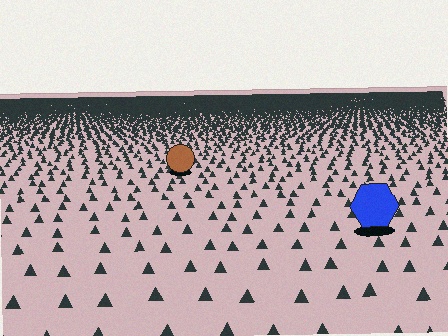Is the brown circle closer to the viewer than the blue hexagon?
No. The blue hexagon is closer — you can tell from the texture gradient: the ground texture is coarser near it.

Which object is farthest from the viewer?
The brown circle is farthest from the viewer. It appears smaller and the ground texture around it is denser.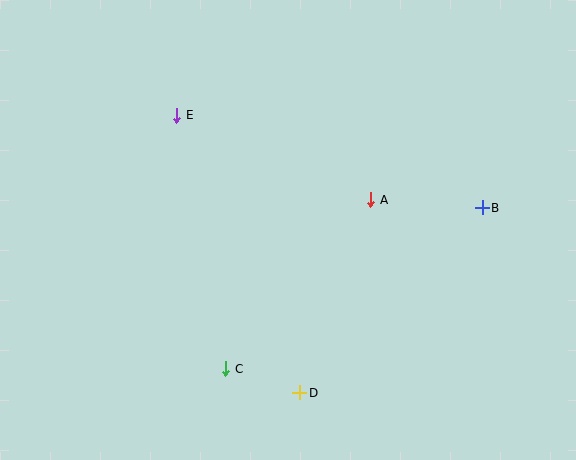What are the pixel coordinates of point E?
Point E is at (177, 115).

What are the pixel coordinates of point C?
Point C is at (226, 369).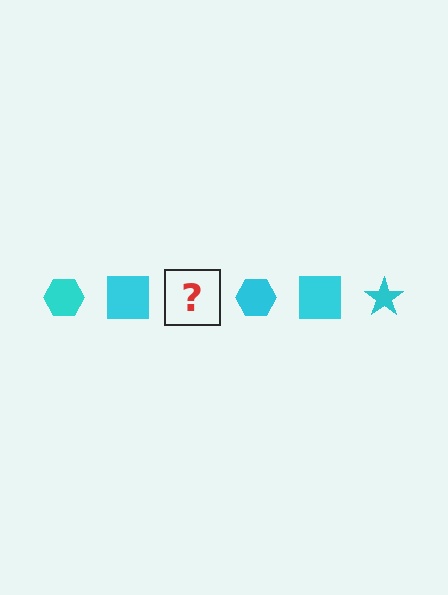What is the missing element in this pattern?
The missing element is a cyan star.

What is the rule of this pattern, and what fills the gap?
The rule is that the pattern cycles through hexagon, square, star shapes in cyan. The gap should be filled with a cyan star.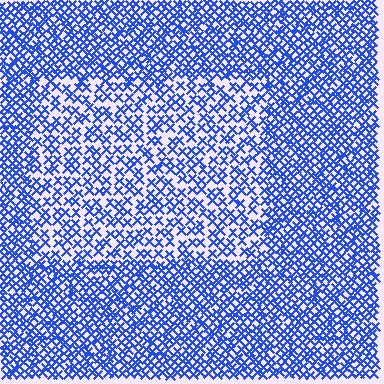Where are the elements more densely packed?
The elements are more densely packed outside the rectangle boundary.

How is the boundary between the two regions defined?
The boundary is defined by a change in element density (approximately 1.7x ratio). All elements are the same color, size, and shape.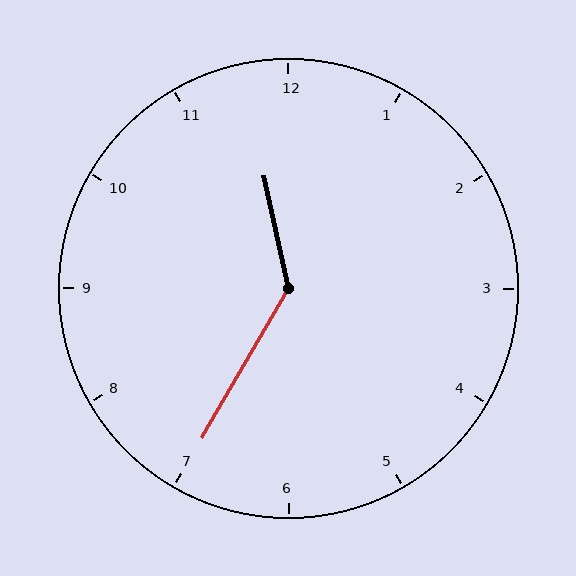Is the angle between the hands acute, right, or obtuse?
It is obtuse.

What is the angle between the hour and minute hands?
Approximately 138 degrees.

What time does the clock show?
11:35.